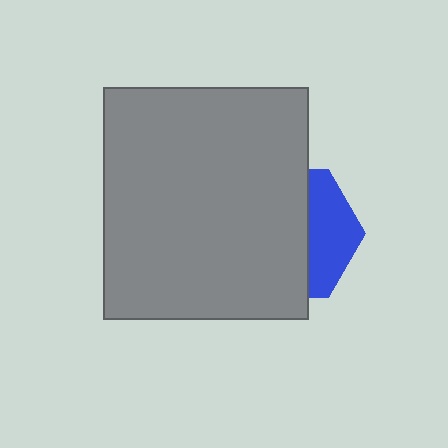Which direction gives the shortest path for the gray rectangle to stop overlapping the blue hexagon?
Moving left gives the shortest separation.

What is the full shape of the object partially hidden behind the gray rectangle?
The partially hidden object is a blue hexagon.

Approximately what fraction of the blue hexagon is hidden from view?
Roughly 66% of the blue hexagon is hidden behind the gray rectangle.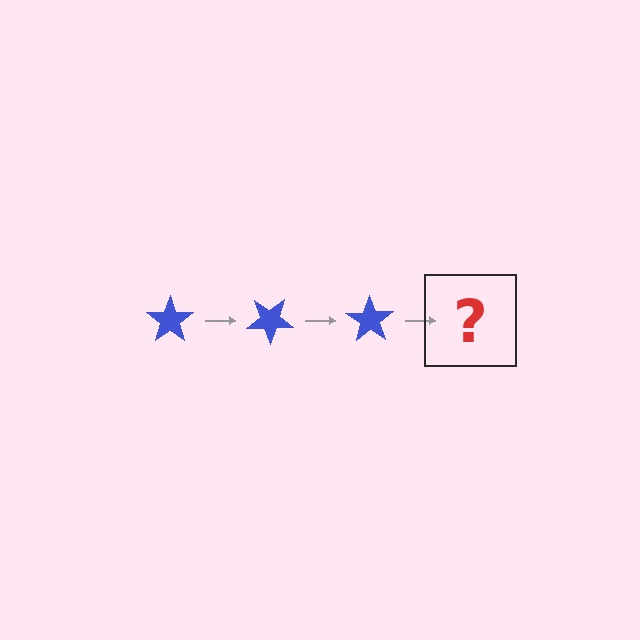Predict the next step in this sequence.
The next step is a blue star rotated 105 degrees.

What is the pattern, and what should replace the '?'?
The pattern is that the star rotates 35 degrees each step. The '?' should be a blue star rotated 105 degrees.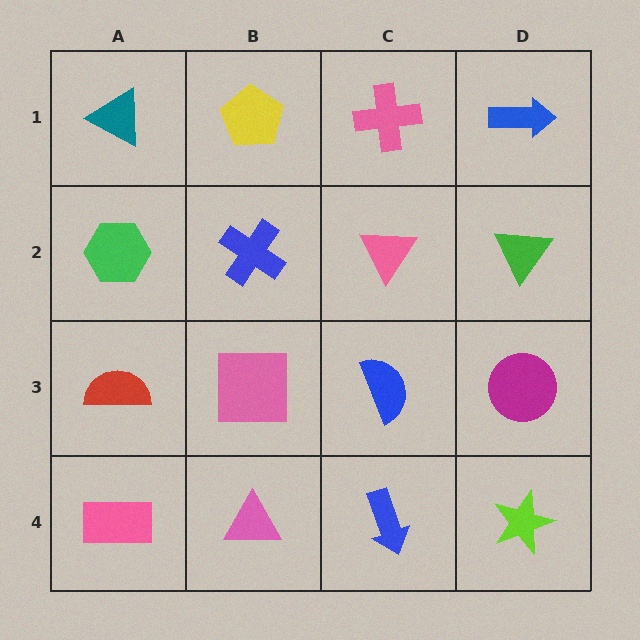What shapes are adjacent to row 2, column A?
A teal triangle (row 1, column A), a red semicircle (row 3, column A), a blue cross (row 2, column B).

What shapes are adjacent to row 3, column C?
A pink triangle (row 2, column C), a blue arrow (row 4, column C), a pink square (row 3, column B), a magenta circle (row 3, column D).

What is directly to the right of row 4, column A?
A pink triangle.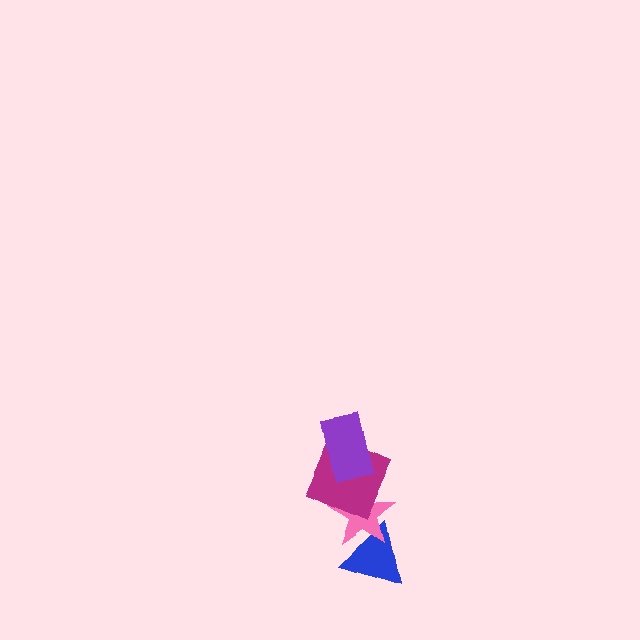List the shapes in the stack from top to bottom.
From top to bottom: the purple rectangle, the magenta square, the pink star, the blue triangle.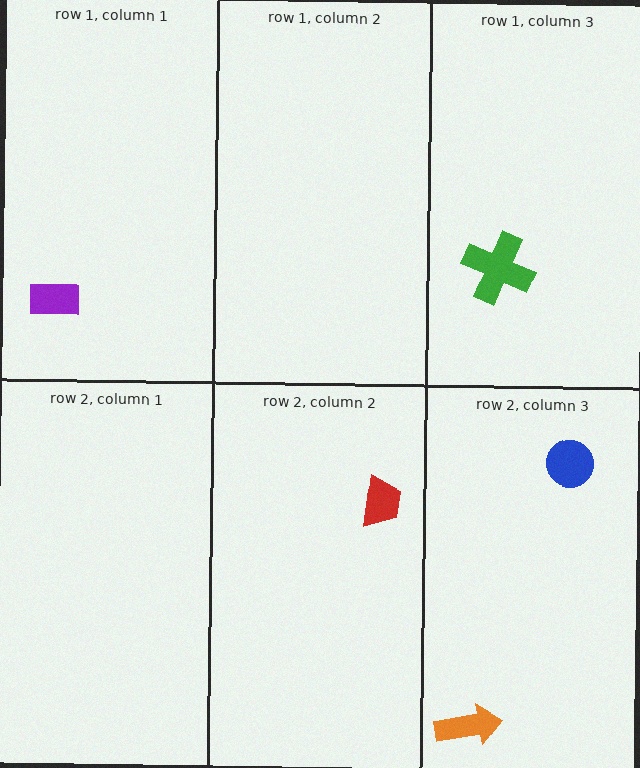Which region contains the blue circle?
The row 2, column 3 region.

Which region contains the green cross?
The row 1, column 3 region.